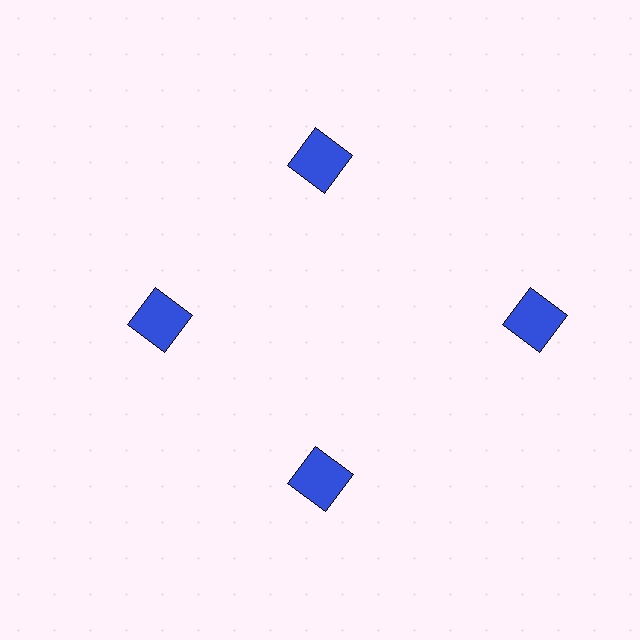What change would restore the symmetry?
The symmetry would be restored by moving it inward, back onto the ring so that all 4 squares sit at equal angles and equal distance from the center.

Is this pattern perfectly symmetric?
No. The 4 blue squares are arranged in a ring, but one element near the 3 o'clock position is pushed outward from the center, breaking the 4-fold rotational symmetry.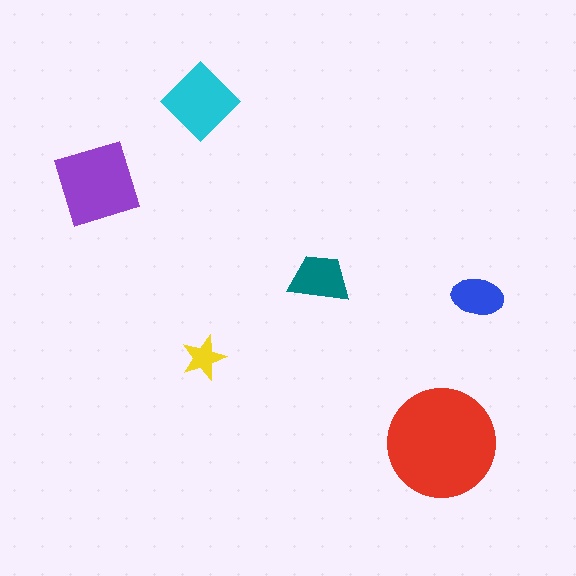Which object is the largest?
The red circle.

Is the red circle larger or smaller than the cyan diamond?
Larger.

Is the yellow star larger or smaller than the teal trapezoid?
Smaller.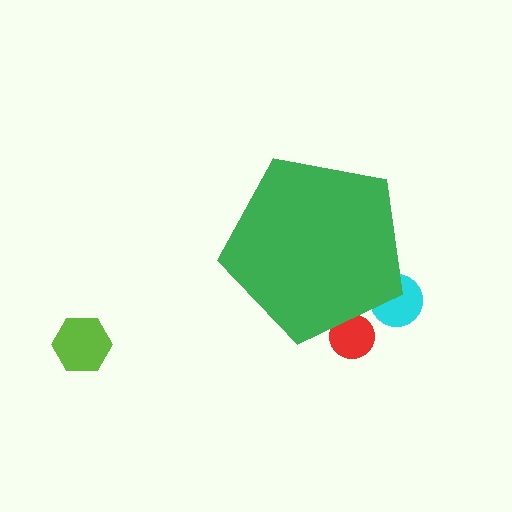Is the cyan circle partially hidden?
Yes, the cyan circle is partially hidden behind the green pentagon.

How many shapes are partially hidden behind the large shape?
2 shapes are partially hidden.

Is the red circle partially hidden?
Yes, the red circle is partially hidden behind the green pentagon.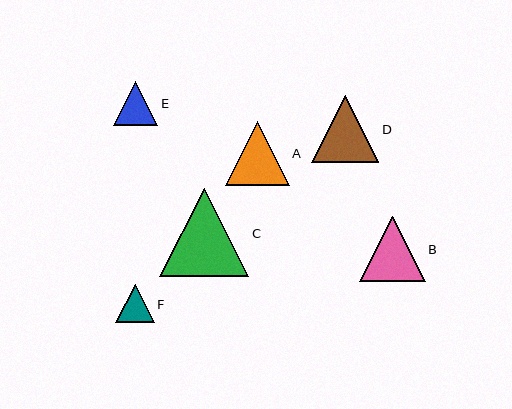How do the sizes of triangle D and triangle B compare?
Triangle D and triangle B are approximately the same size.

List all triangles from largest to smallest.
From largest to smallest: C, D, B, A, E, F.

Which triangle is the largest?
Triangle C is the largest with a size of approximately 89 pixels.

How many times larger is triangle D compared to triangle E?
Triangle D is approximately 1.5 times the size of triangle E.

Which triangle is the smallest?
Triangle F is the smallest with a size of approximately 38 pixels.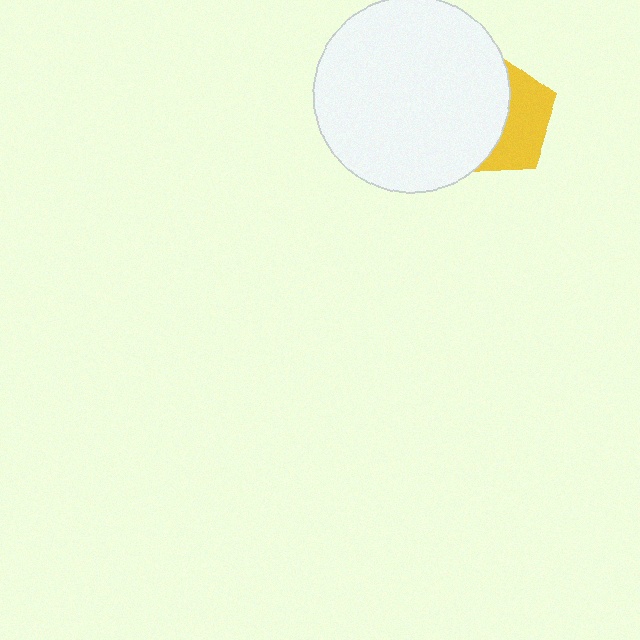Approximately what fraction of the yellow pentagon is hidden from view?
Roughly 58% of the yellow pentagon is hidden behind the white circle.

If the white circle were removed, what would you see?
You would see the complete yellow pentagon.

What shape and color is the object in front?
The object in front is a white circle.